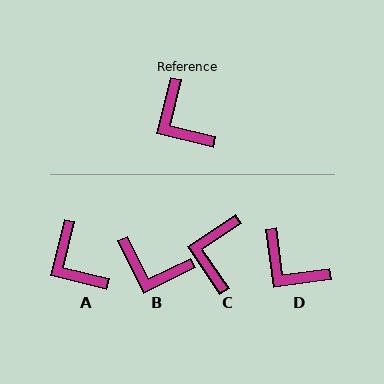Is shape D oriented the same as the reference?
No, it is off by about 21 degrees.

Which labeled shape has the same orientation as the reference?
A.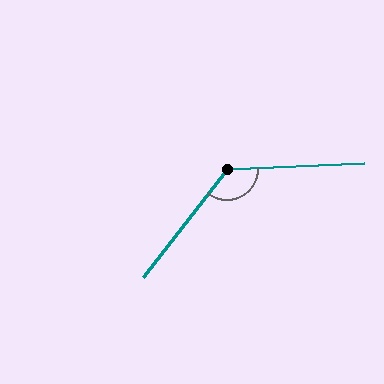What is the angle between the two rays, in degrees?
Approximately 130 degrees.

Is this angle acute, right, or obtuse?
It is obtuse.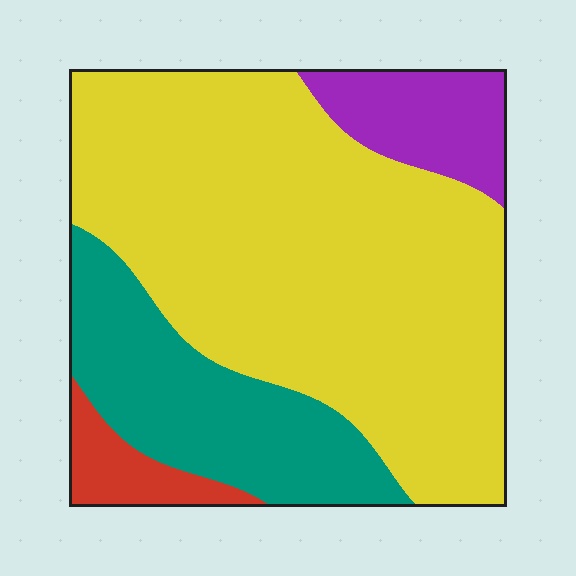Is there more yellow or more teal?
Yellow.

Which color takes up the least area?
Red, at roughly 5%.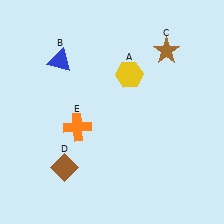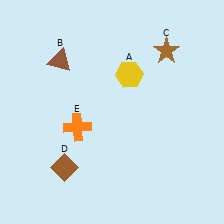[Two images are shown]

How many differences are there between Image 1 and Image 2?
There is 1 difference between the two images.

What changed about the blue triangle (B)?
In Image 1, B is blue. In Image 2, it changed to brown.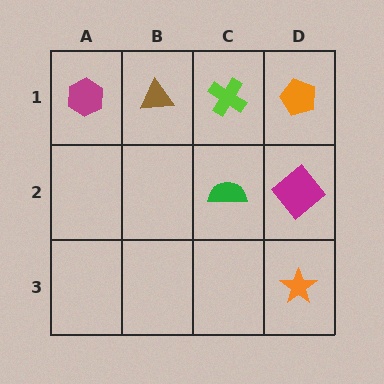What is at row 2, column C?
A green semicircle.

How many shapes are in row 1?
4 shapes.